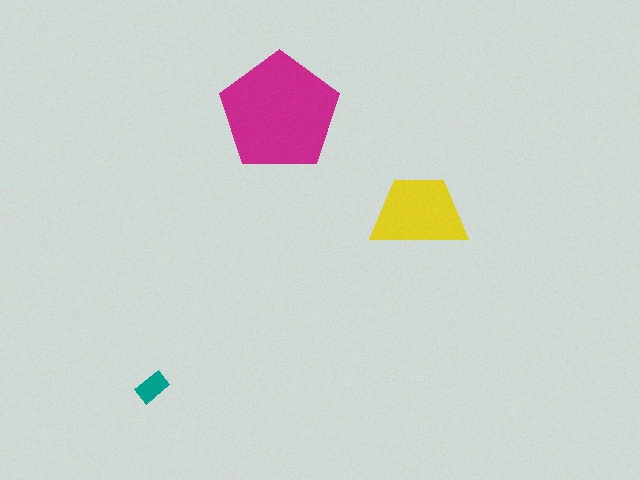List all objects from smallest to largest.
The teal rectangle, the yellow trapezoid, the magenta pentagon.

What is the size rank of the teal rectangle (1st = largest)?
3rd.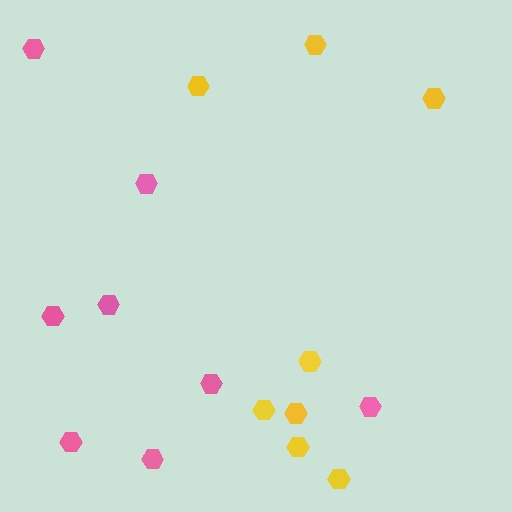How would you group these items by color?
There are 2 groups: one group of pink hexagons (8) and one group of yellow hexagons (8).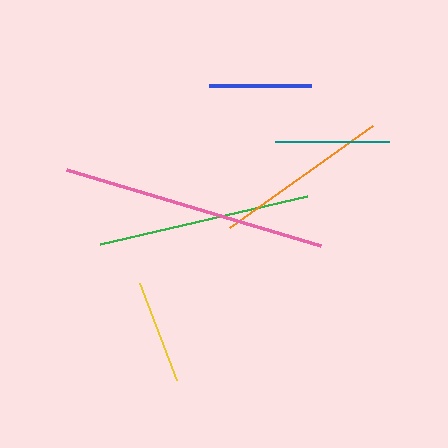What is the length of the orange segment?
The orange segment is approximately 175 pixels long.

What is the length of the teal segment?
The teal segment is approximately 114 pixels long.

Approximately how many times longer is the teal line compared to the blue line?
The teal line is approximately 1.1 times the length of the blue line.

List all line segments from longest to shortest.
From longest to shortest: pink, green, orange, teal, yellow, blue.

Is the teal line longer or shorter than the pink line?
The pink line is longer than the teal line.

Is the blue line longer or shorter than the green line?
The green line is longer than the blue line.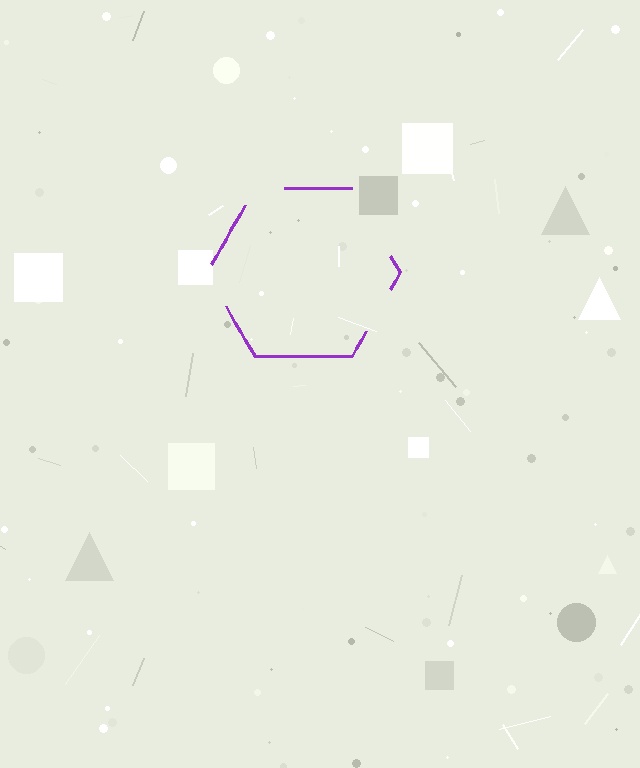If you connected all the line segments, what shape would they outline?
They would outline a hexagon.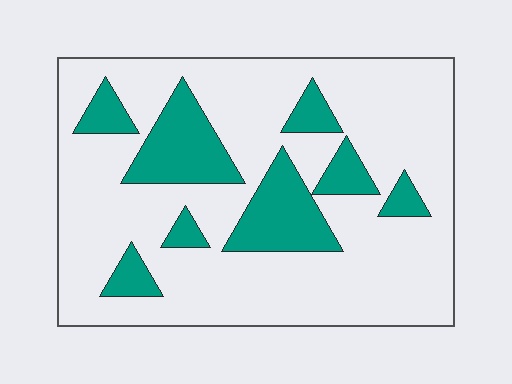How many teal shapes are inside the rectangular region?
8.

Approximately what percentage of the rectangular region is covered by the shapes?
Approximately 20%.